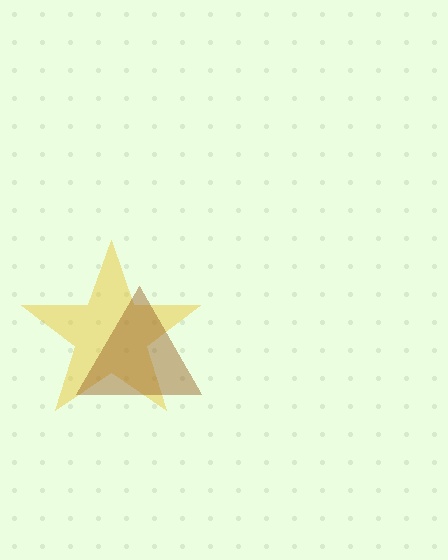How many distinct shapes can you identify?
There are 2 distinct shapes: a yellow star, a brown triangle.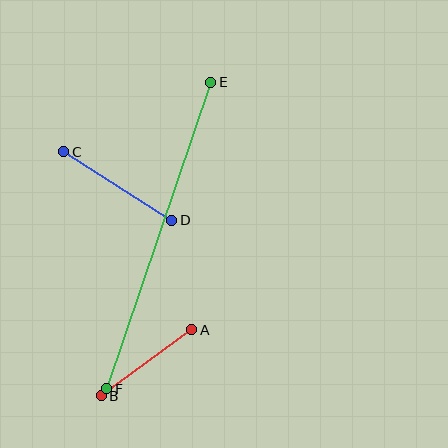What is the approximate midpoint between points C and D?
The midpoint is at approximately (118, 186) pixels.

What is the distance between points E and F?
The distance is approximately 324 pixels.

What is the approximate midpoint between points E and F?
The midpoint is at approximately (159, 235) pixels.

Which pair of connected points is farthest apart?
Points E and F are farthest apart.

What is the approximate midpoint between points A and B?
The midpoint is at approximately (147, 363) pixels.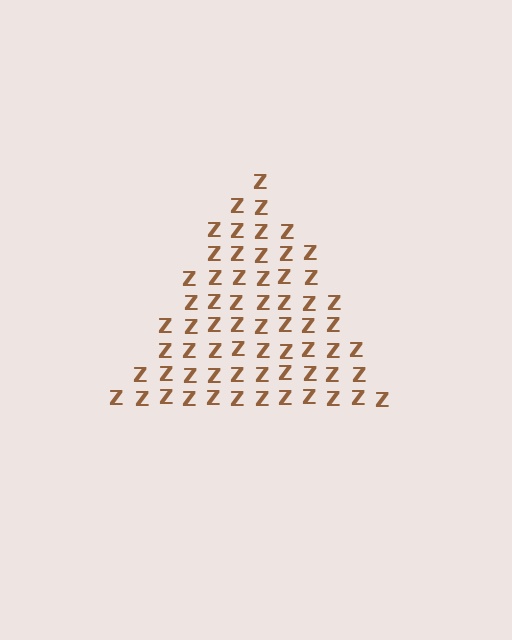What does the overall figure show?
The overall figure shows a triangle.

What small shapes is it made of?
It is made of small letter Z's.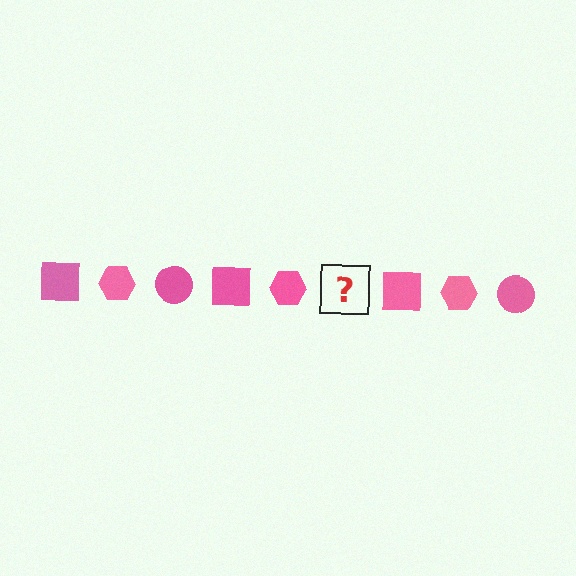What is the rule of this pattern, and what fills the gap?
The rule is that the pattern cycles through square, hexagon, circle shapes in pink. The gap should be filled with a pink circle.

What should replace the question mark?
The question mark should be replaced with a pink circle.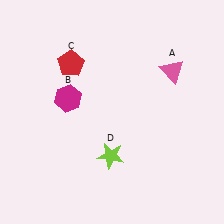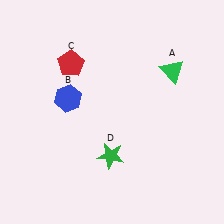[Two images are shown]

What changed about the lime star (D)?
In Image 1, D is lime. In Image 2, it changed to green.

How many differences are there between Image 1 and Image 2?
There are 3 differences between the two images.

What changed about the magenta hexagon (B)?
In Image 1, B is magenta. In Image 2, it changed to blue.